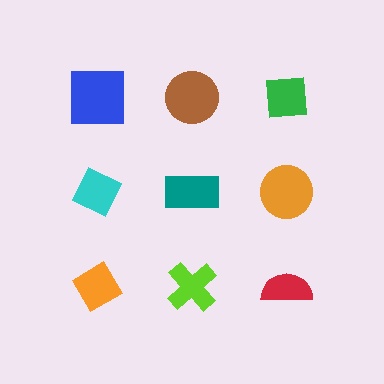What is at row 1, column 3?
A green square.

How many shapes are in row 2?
3 shapes.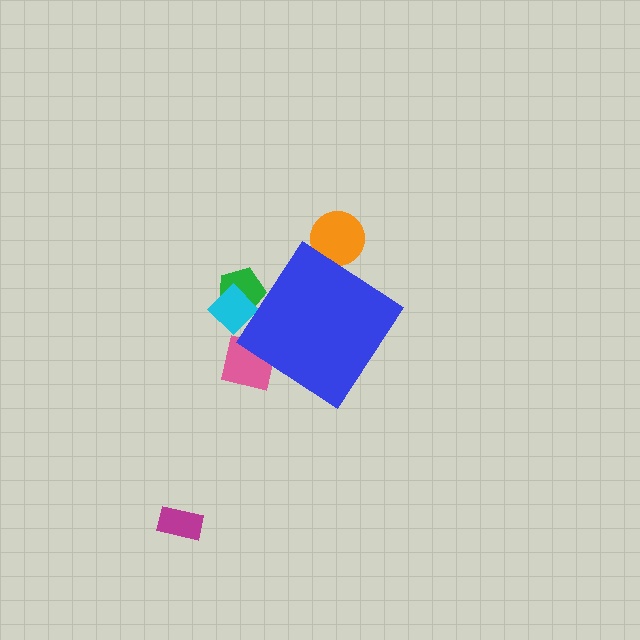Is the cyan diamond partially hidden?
Yes, the cyan diamond is partially hidden behind the blue diamond.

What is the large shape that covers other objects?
A blue diamond.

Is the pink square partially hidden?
Yes, the pink square is partially hidden behind the blue diamond.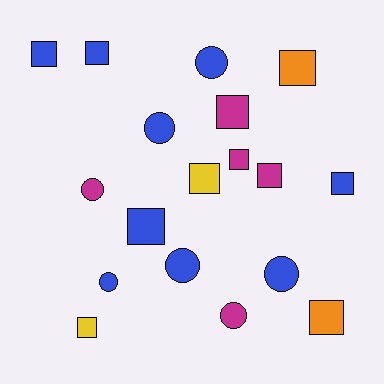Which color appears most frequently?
Blue, with 9 objects.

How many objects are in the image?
There are 18 objects.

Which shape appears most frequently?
Square, with 11 objects.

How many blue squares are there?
There are 4 blue squares.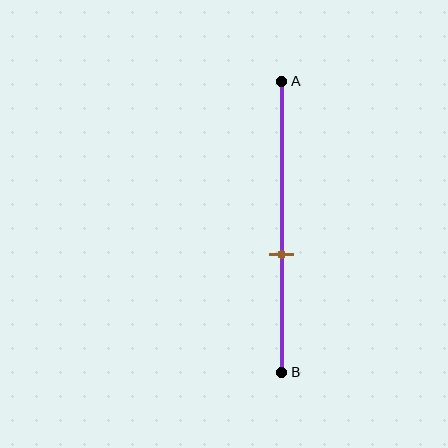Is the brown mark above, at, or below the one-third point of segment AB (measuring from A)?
The brown mark is below the one-third point of segment AB.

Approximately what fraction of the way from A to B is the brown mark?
The brown mark is approximately 60% of the way from A to B.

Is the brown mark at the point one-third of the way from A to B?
No, the mark is at about 60% from A, not at the 33% one-third point.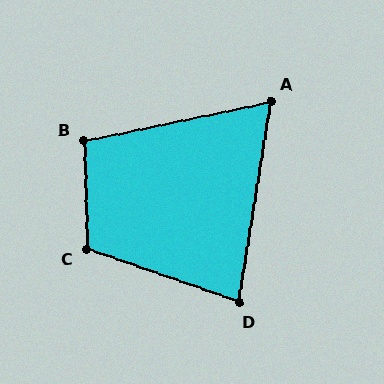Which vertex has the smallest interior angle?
A, at approximately 69 degrees.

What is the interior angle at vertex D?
Approximately 80 degrees (acute).